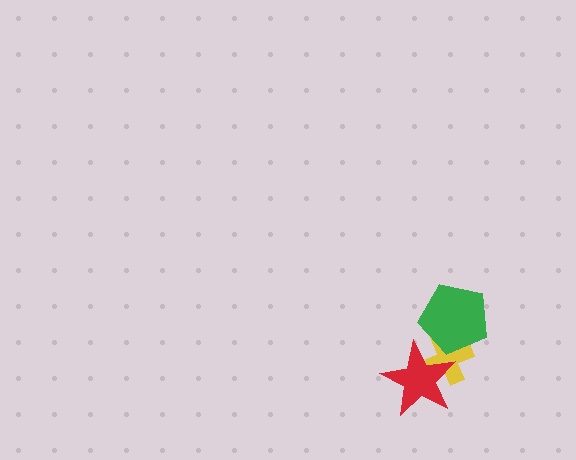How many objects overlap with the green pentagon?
1 object overlaps with the green pentagon.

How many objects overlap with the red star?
1 object overlaps with the red star.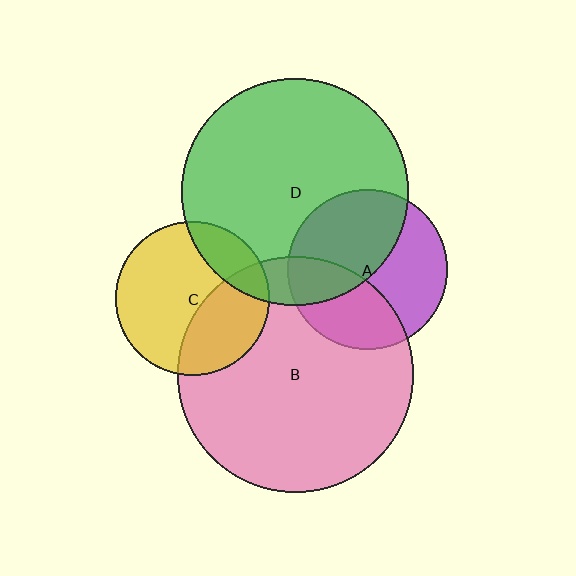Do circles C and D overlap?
Yes.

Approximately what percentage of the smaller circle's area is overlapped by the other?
Approximately 20%.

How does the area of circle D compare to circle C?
Approximately 2.2 times.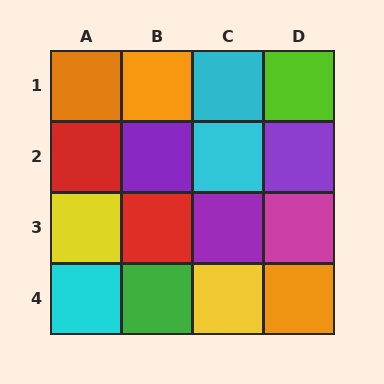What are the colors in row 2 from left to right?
Red, purple, cyan, purple.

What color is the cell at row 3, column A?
Yellow.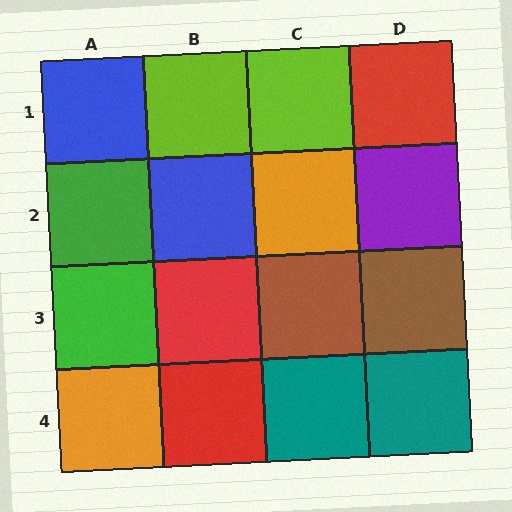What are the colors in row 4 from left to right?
Orange, red, teal, teal.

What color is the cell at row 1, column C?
Lime.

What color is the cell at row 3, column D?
Brown.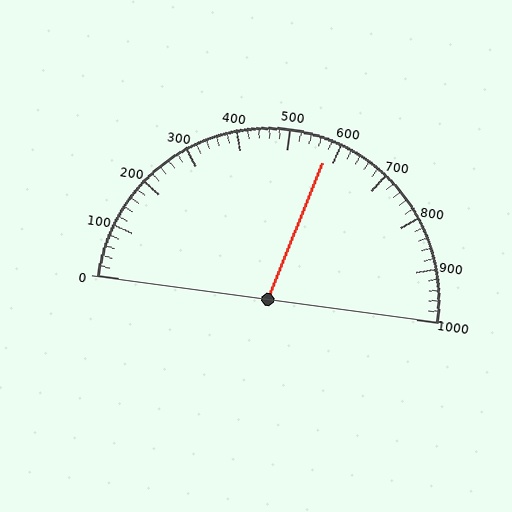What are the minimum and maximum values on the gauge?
The gauge ranges from 0 to 1000.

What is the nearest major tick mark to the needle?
The nearest major tick mark is 600.